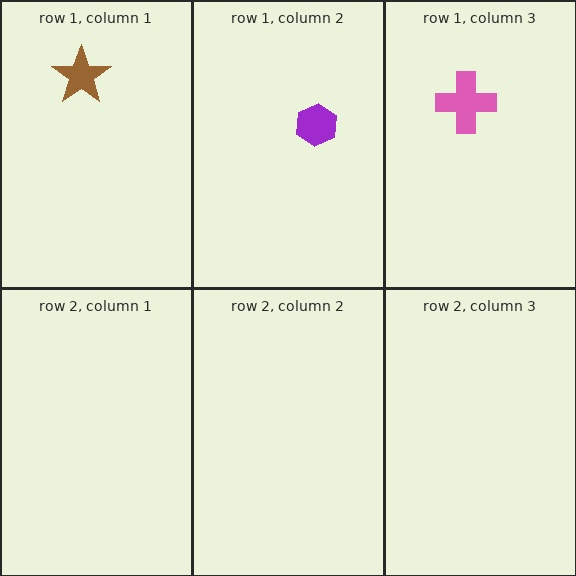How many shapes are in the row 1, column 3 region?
1.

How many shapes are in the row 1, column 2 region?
1.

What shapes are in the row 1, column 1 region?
The brown star.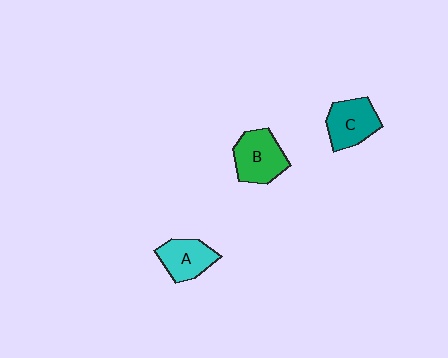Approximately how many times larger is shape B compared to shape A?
Approximately 1.2 times.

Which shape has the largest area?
Shape B (green).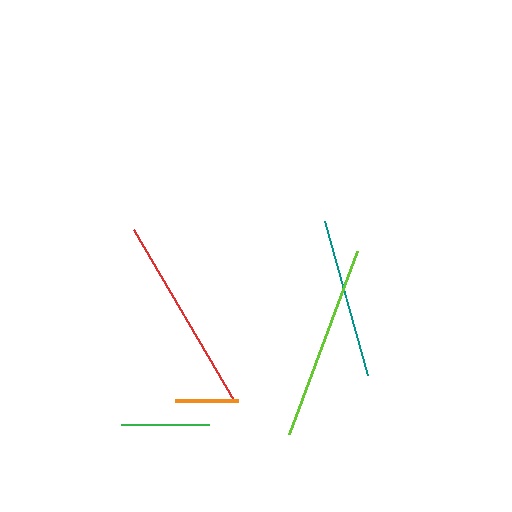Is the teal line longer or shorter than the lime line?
The lime line is longer than the teal line.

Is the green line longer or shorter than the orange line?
The green line is longer than the orange line.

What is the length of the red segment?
The red segment is approximately 200 pixels long.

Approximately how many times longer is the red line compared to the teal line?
The red line is approximately 1.2 times the length of the teal line.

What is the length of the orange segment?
The orange segment is approximately 63 pixels long.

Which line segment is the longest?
The red line is the longest at approximately 200 pixels.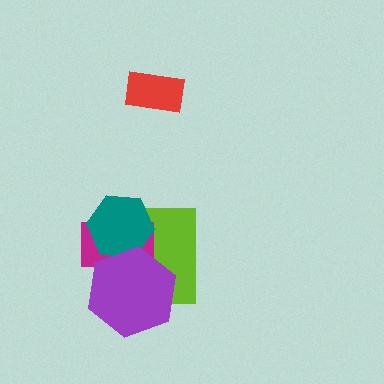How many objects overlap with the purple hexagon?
3 objects overlap with the purple hexagon.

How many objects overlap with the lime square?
3 objects overlap with the lime square.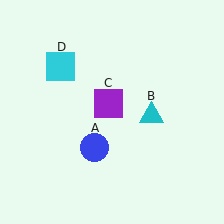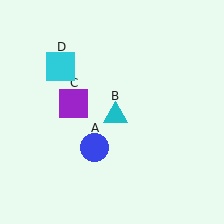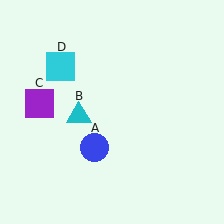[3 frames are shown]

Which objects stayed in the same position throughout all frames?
Blue circle (object A) and cyan square (object D) remained stationary.